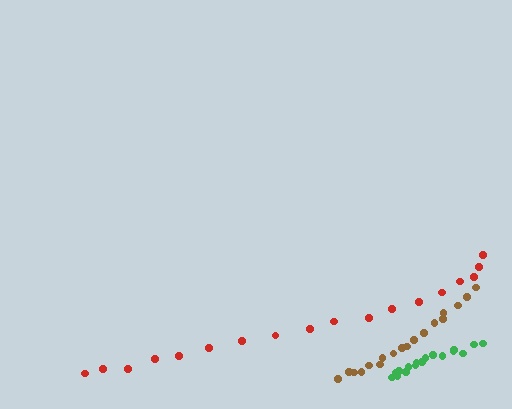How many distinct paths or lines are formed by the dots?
There are 3 distinct paths.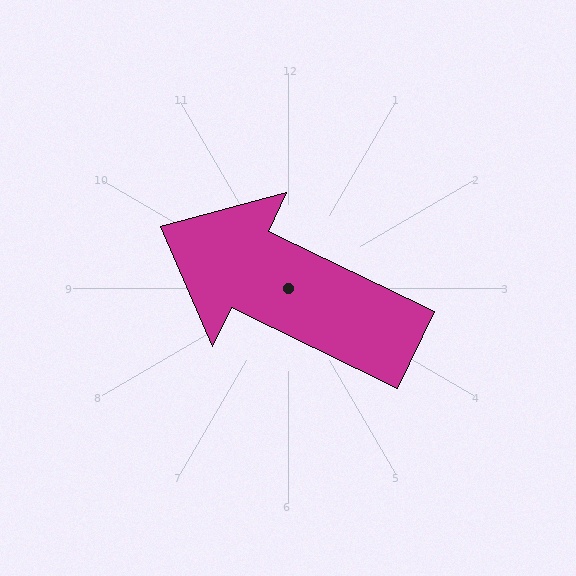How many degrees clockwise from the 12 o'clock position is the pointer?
Approximately 296 degrees.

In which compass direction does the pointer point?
Northwest.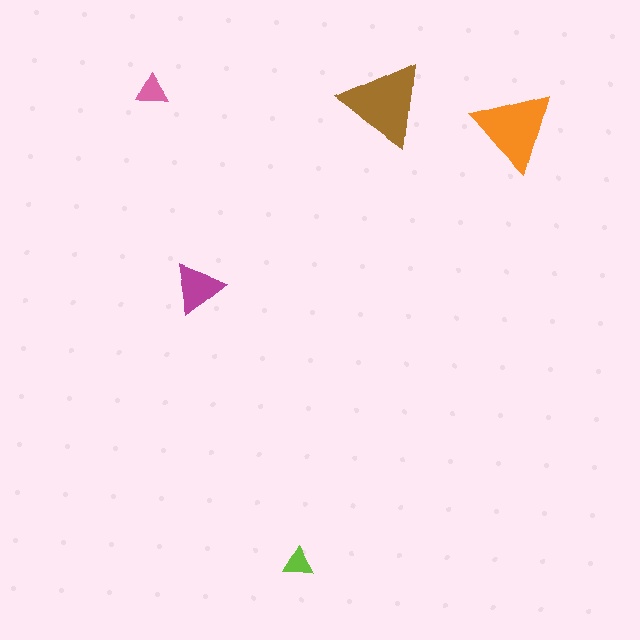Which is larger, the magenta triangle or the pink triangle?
The magenta one.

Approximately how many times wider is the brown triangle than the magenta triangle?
About 1.5 times wider.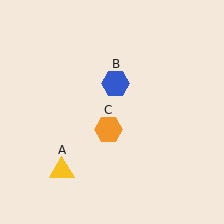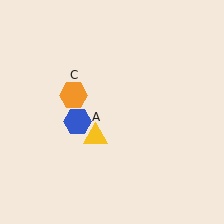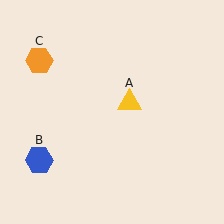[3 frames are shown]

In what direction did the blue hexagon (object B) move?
The blue hexagon (object B) moved down and to the left.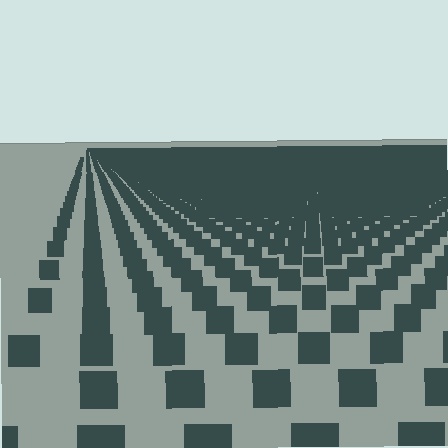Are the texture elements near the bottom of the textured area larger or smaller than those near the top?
Larger. Near the bottom, elements are closer to the viewer and appear at a bigger on-screen size.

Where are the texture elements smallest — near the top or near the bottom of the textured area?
Near the top.